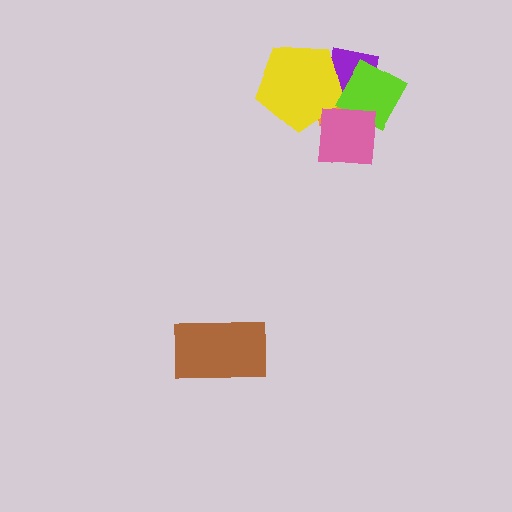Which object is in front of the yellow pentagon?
The lime diamond is in front of the yellow pentagon.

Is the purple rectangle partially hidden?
Yes, it is partially covered by another shape.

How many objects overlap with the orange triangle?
4 objects overlap with the orange triangle.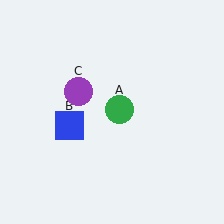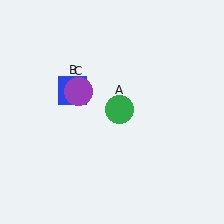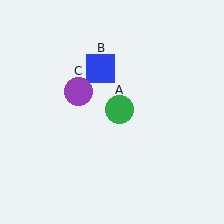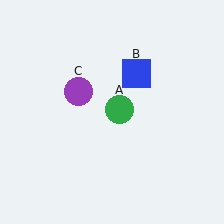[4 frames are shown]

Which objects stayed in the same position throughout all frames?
Green circle (object A) and purple circle (object C) remained stationary.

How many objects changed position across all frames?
1 object changed position: blue square (object B).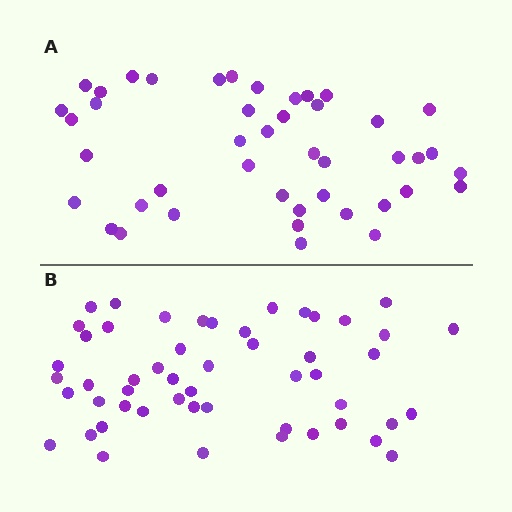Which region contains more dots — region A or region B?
Region B (the bottom region) has more dots.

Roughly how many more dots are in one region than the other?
Region B has roughly 8 or so more dots than region A.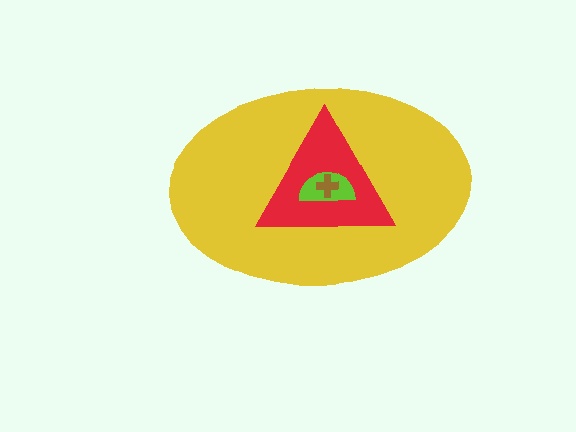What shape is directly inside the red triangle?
The lime semicircle.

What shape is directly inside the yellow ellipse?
The red triangle.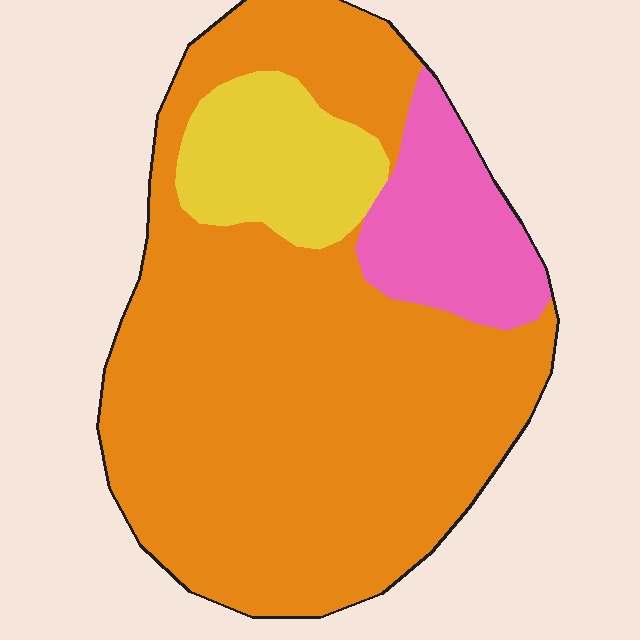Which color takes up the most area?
Orange, at roughly 75%.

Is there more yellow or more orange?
Orange.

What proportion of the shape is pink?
Pink takes up about one eighth (1/8) of the shape.